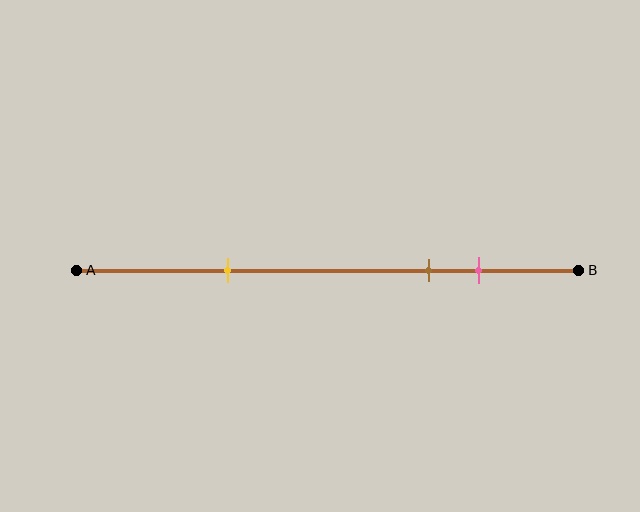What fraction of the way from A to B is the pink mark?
The pink mark is approximately 80% (0.8) of the way from A to B.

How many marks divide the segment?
There are 3 marks dividing the segment.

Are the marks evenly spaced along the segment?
No, the marks are not evenly spaced.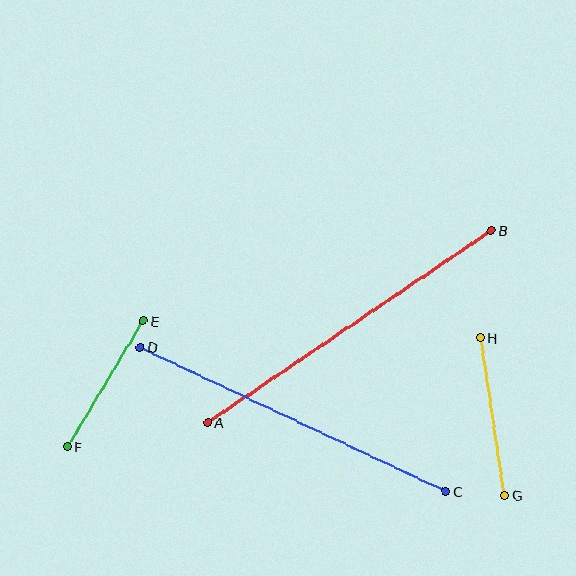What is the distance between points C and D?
The distance is approximately 338 pixels.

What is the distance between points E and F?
The distance is approximately 147 pixels.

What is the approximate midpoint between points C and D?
The midpoint is at approximately (293, 419) pixels.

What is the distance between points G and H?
The distance is approximately 159 pixels.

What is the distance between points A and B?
The distance is approximately 343 pixels.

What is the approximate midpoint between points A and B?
The midpoint is at approximately (349, 327) pixels.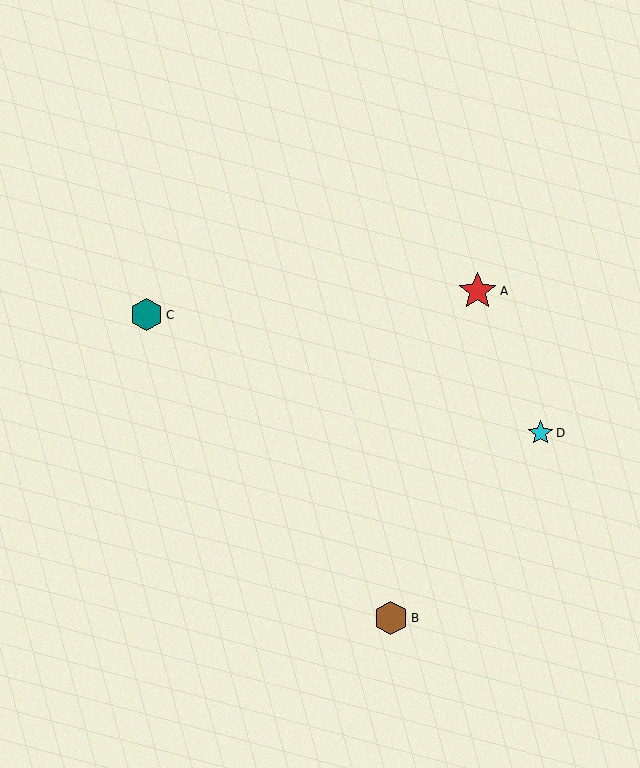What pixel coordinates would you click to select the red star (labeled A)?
Click at (478, 291) to select the red star A.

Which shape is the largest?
The red star (labeled A) is the largest.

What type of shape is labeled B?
Shape B is a brown hexagon.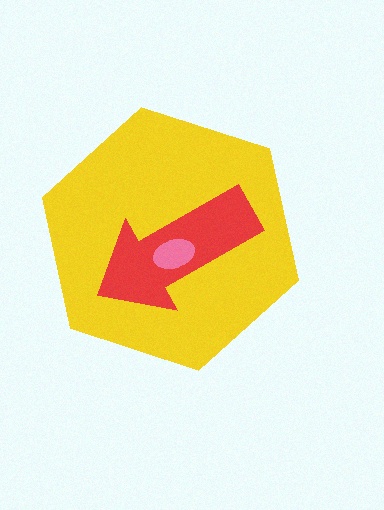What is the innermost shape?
The pink ellipse.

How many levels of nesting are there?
3.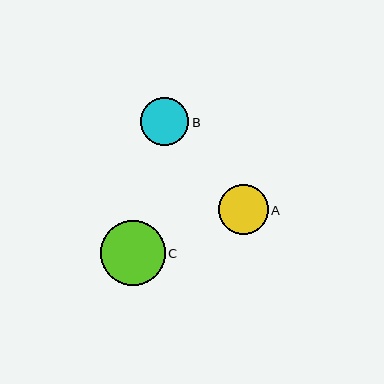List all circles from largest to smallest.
From largest to smallest: C, A, B.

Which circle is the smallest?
Circle B is the smallest with a size of approximately 49 pixels.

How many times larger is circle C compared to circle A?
Circle C is approximately 1.3 times the size of circle A.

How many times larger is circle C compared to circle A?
Circle C is approximately 1.3 times the size of circle A.